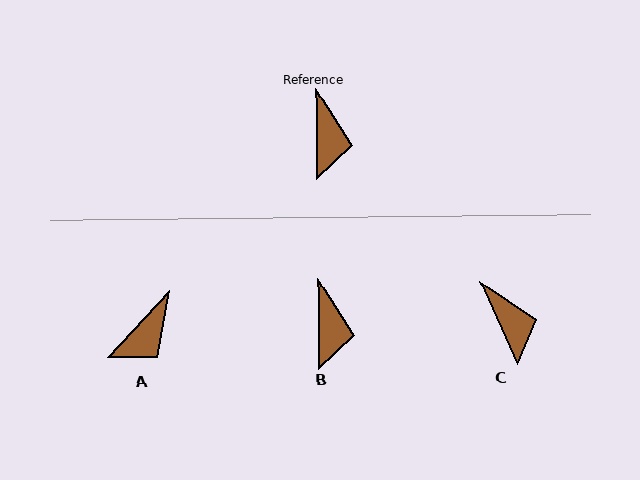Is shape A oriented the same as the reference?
No, it is off by about 42 degrees.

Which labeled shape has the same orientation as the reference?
B.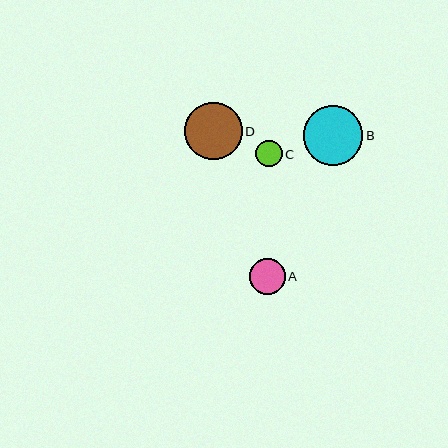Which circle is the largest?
Circle B is the largest with a size of approximately 60 pixels.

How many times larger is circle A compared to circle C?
Circle A is approximately 1.4 times the size of circle C.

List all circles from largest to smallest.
From largest to smallest: B, D, A, C.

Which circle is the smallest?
Circle C is the smallest with a size of approximately 27 pixels.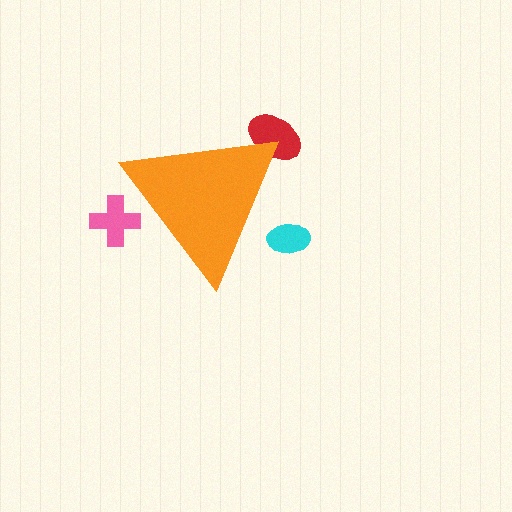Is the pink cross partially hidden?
Yes, the pink cross is partially hidden behind the orange triangle.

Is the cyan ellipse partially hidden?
Yes, the cyan ellipse is partially hidden behind the orange triangle.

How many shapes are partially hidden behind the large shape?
3 shapes are partially hidden.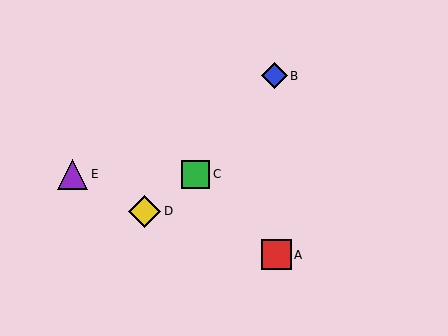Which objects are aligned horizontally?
Objects C, E are aligned horizontally.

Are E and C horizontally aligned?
Yes, both are at y≈174.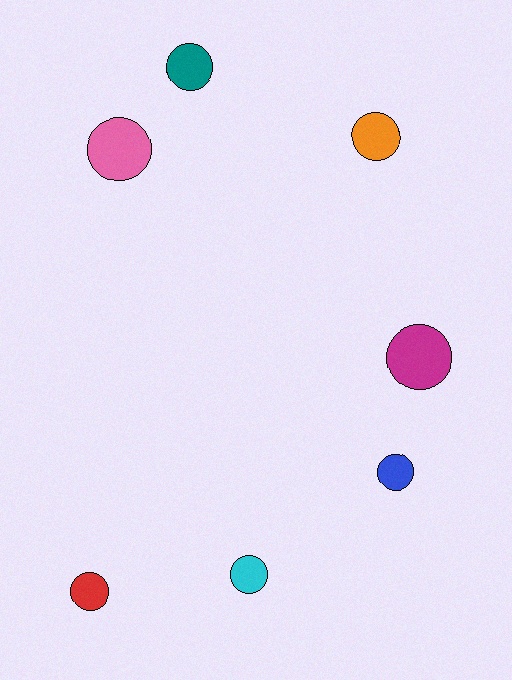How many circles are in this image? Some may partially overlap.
There are 7 circles.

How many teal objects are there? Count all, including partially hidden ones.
There is 1 teal object.